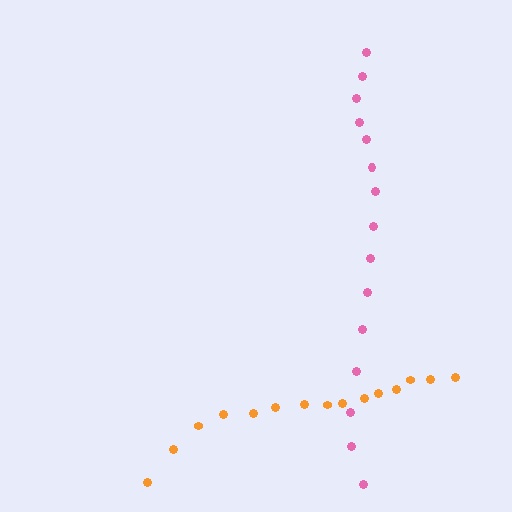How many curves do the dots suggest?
There are 2 distinct paths.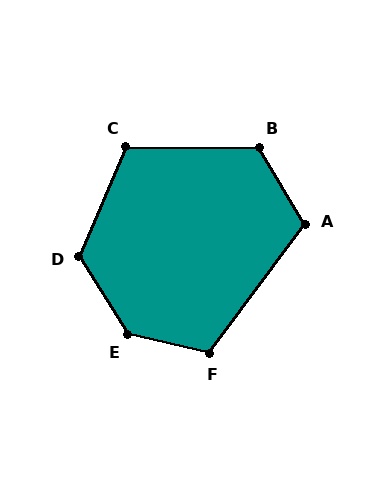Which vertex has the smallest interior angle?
A, at approximately 112 degrees.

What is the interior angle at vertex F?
Approximately 114 degrees (obtuse).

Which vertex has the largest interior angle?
E, at approximately 135 degrees.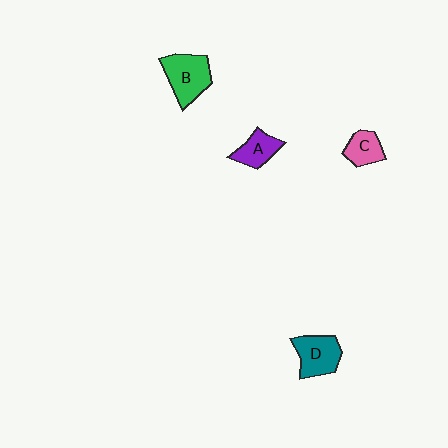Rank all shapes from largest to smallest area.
From largest to smallest: B (green), D (teal), A (purple), C (pink).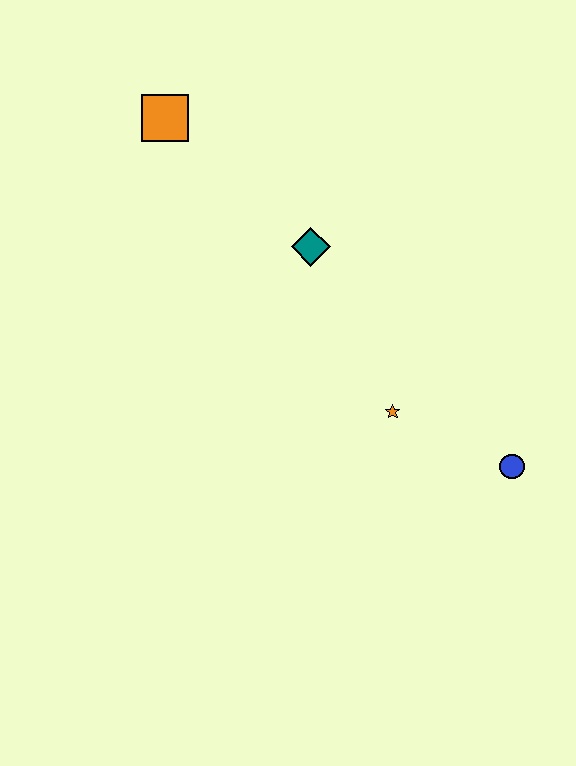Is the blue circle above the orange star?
No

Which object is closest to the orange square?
The teal diamond is closest to the orange square.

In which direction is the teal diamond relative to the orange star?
The teal diamond is above the orange star.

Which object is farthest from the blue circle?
The orange square is farthest from the blue circle.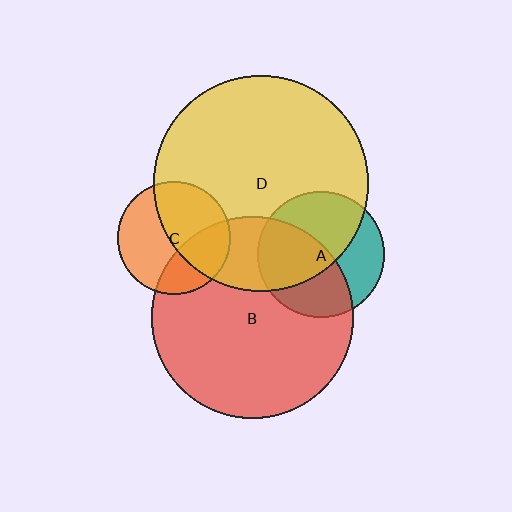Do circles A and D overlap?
Yes.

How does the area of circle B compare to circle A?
Approximately 2.5 times.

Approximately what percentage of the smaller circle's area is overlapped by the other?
Approximately 60%.